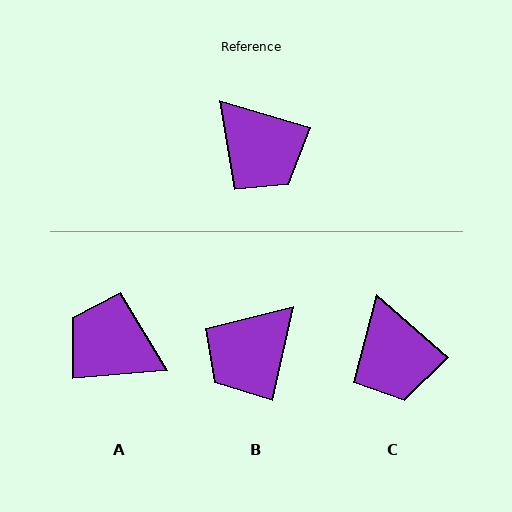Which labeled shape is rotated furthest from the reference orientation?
A, about 158 degrees away.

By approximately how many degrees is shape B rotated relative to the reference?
Approximately 86 degrees clockwise.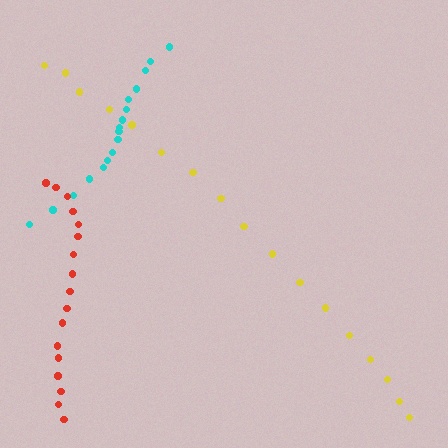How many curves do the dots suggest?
There are 3 distinct paths.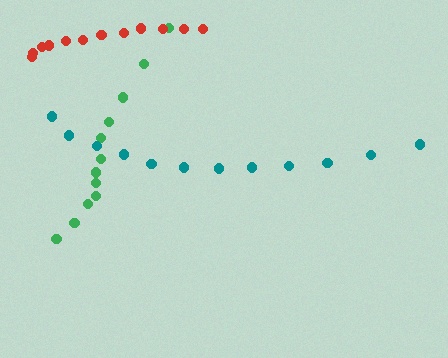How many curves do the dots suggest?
There are 3 distinct paths.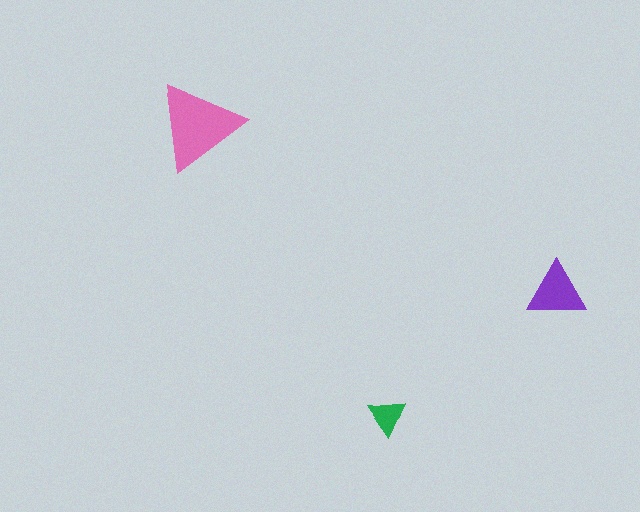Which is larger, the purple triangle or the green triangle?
The purple one.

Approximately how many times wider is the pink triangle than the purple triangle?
About 1.5 times wider.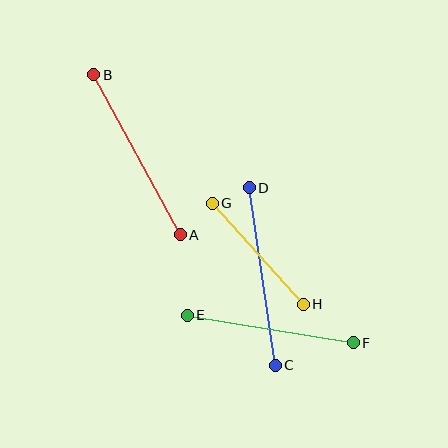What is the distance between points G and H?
The distance is approximately 136 pixels.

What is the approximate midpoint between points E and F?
The midpoint is at approximately (270, 329) pixels.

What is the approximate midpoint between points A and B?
The midpoint is at approximately (137, 155) pixels.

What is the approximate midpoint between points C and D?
The midpoint is at approximately (262, 277) pixels.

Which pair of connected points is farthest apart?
Points A and B are farthest apart.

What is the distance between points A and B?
The distance is approximately 182 pixels.